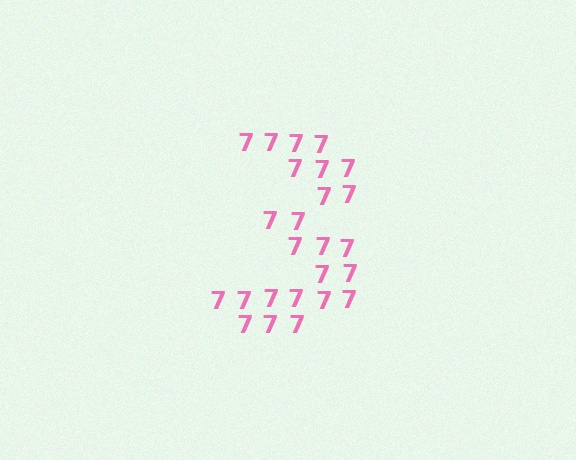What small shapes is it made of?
It is made of small digit 7's.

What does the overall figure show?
The overall figure shows the digit 3.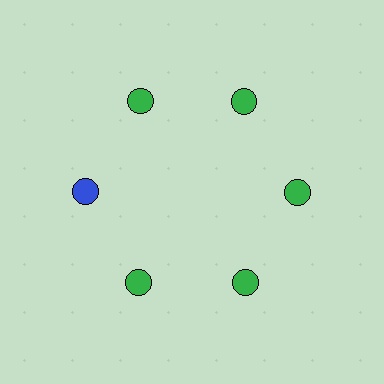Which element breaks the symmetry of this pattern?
The blue circle at roughly the 9 o'clock position breaks the symmetry. All other shapes are green circles.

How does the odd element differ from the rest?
It has a different color: blue instead of green.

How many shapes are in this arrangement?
There are 6 shapes arranged in a ring pattern.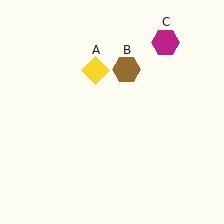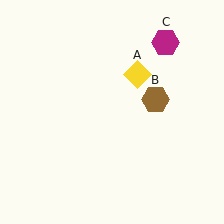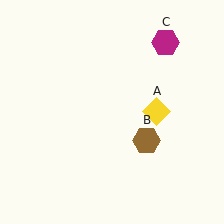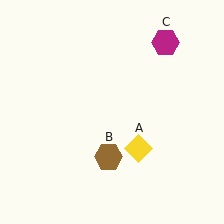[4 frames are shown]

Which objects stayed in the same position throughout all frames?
Magenta hexagon (object C) remained stationary.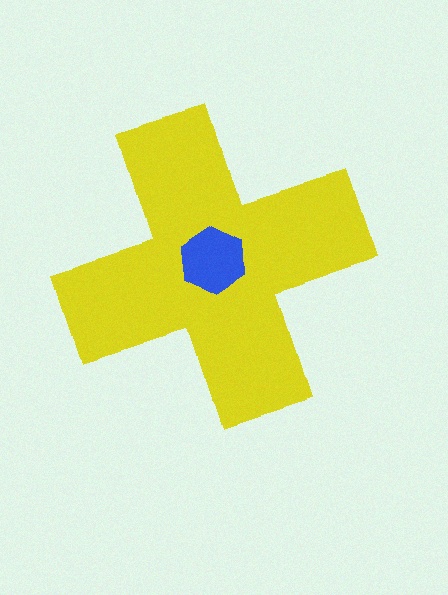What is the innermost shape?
The blue hexagon.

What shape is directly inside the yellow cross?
The blue hexagon.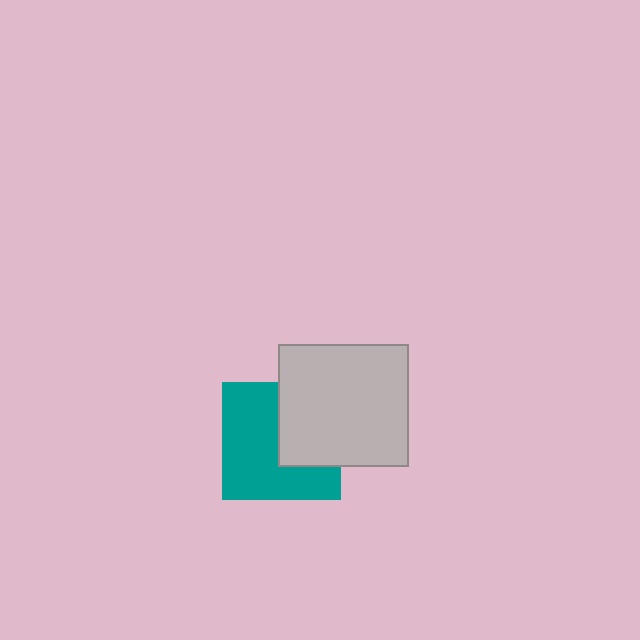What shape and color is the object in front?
The object in front is a light gray rectangle.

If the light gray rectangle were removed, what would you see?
You would see the complete teal square.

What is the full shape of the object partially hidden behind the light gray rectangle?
The partially hidden object is a teal square.